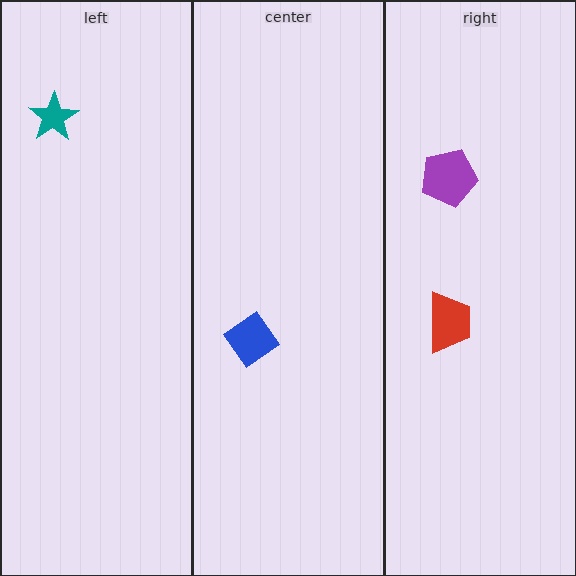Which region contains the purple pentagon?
The right region.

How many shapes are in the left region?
1.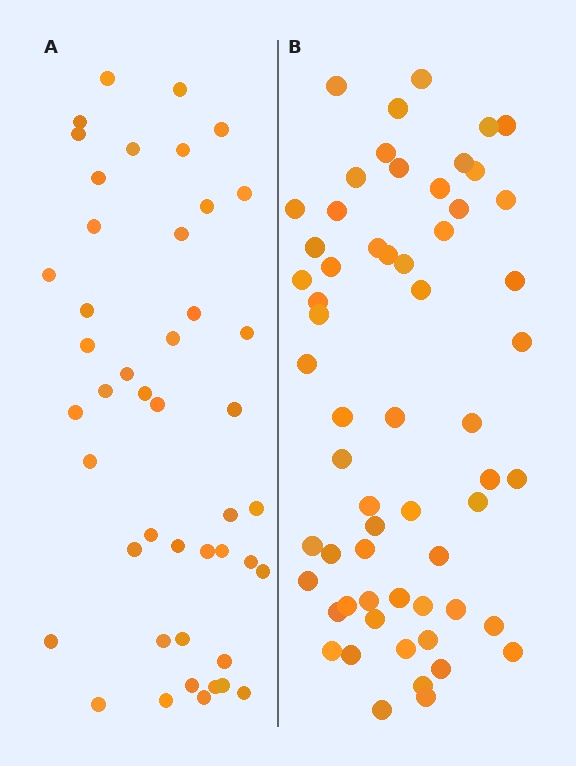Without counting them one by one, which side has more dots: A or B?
Region B (the right region) has more dots.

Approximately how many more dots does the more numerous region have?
Region B has approximately 15 more dots than region A.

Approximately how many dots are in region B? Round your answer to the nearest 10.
About 60 dots.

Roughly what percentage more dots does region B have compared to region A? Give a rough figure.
About 35% more.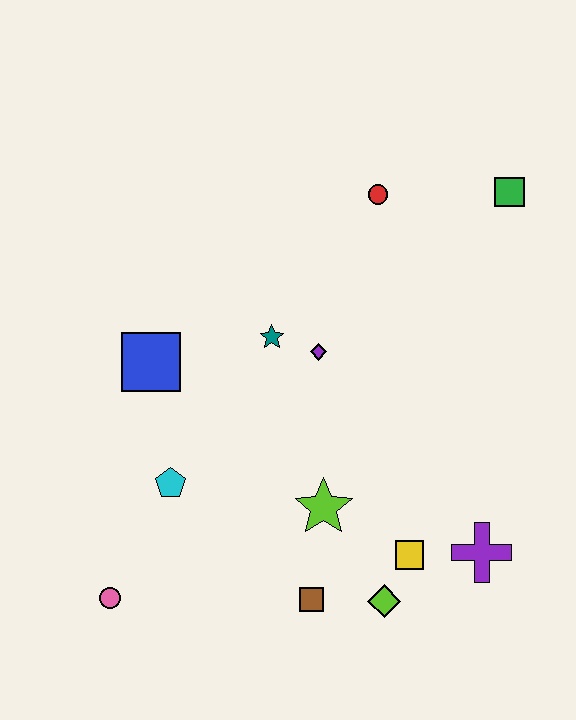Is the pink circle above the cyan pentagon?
No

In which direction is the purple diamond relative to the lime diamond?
The purple diamond is above the lime diamond.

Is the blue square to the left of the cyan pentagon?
Yes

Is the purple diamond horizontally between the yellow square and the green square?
No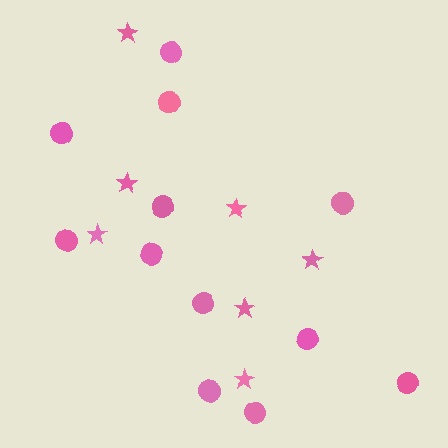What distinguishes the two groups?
There are 2 groups: one group of circles (12) and one group of stars (7).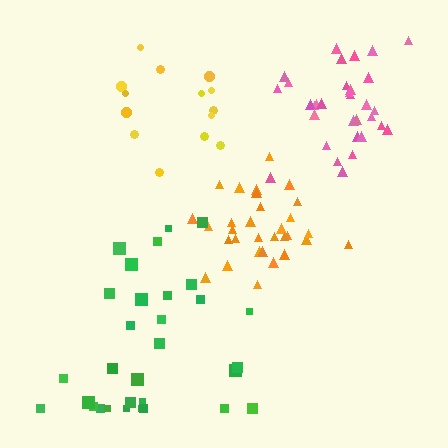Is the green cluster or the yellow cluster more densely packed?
Yellow.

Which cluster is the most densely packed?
Orange.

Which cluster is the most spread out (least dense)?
Green.